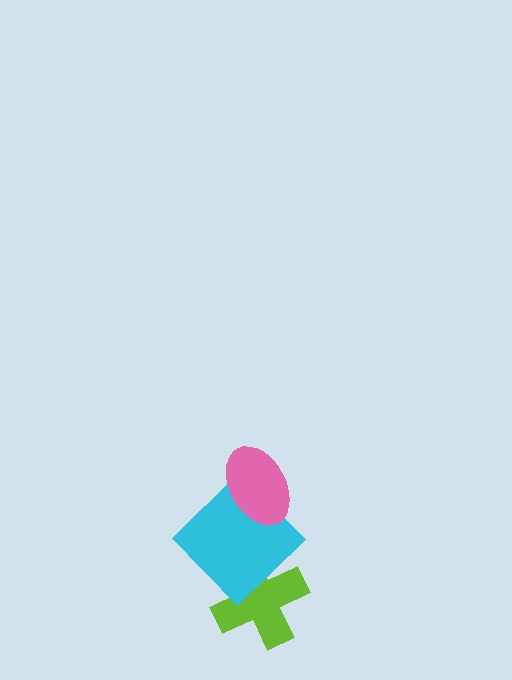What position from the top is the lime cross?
The lime cross is 3rd from the top.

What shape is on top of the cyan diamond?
The pink ellipse is on top of the cyan diamond.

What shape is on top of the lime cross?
The cyan diamond is on top of the lime cross.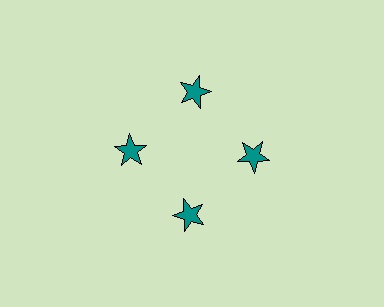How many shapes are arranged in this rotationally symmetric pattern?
There are 4 shapes, arranged in 4 groups of 1.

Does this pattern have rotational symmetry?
Yes, this pattern has 4-fold rotational symmetry. It looks the same after rotating 90 degrees around the center.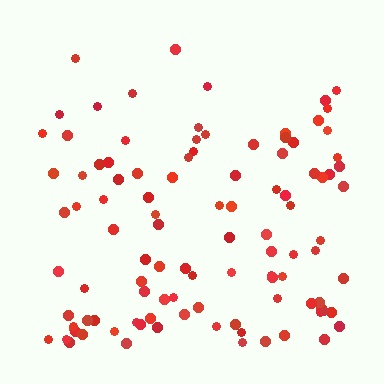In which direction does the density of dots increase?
From top to bottom, with the bottom side densest.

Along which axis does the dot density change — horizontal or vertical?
Vertical.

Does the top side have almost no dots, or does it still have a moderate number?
Still a moderate number, just noticeably fewer than the bottom.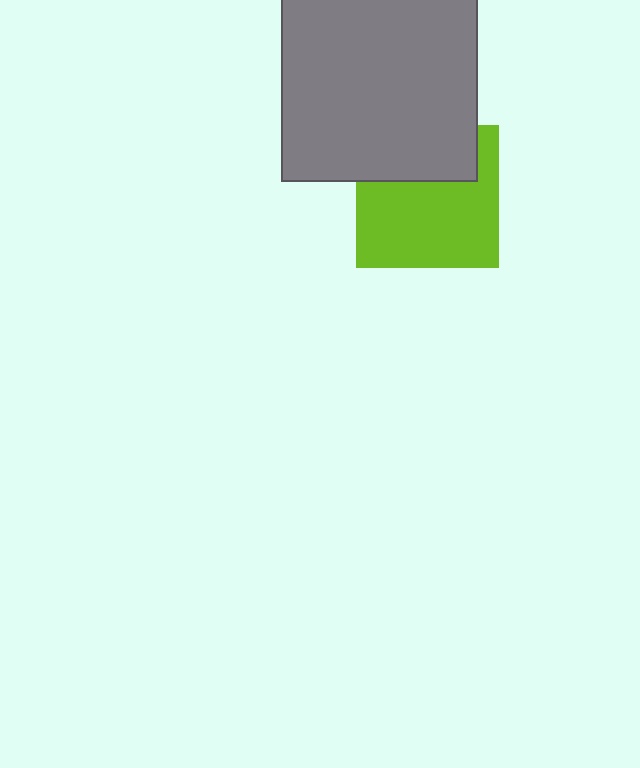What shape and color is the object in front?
The object in front is a gray square.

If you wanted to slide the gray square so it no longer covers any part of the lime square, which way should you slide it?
Slide it up — that is the most direct way to separate the two shapes.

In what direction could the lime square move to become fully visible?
The lime square could move down. That would shift it out from behind the gray square entirely.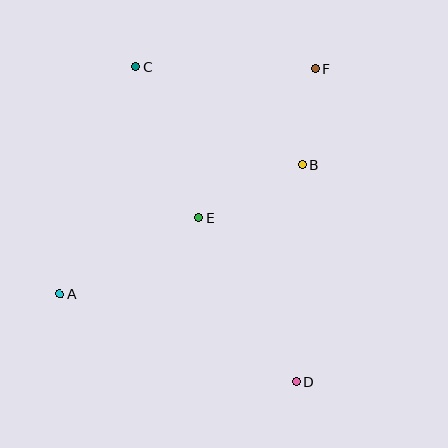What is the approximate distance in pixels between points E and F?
The distance between E and F is approximately 189 pixels.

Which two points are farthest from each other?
Points C and D are farthest from each other.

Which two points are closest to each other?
Points B and F are closest to each other.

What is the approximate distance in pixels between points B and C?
The distance between B and C is approximately 193 pixels.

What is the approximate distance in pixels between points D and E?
The distance between D and E is approximately 191 pixels.